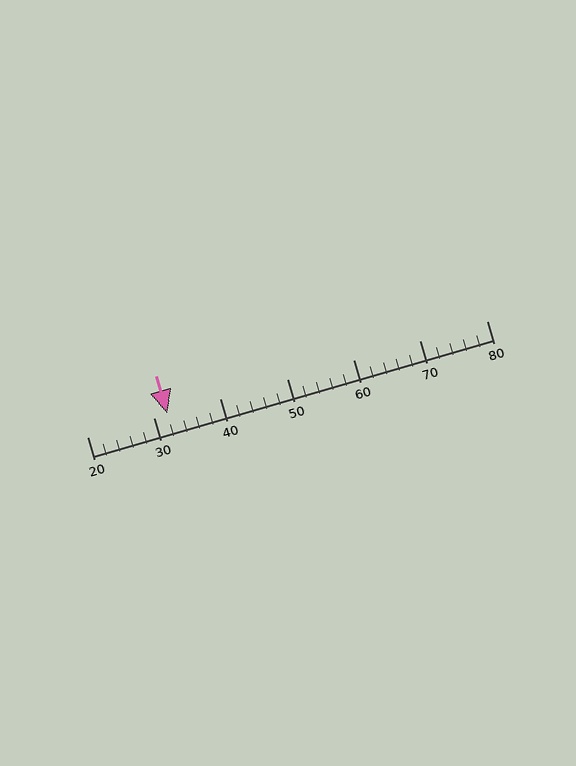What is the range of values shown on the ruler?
The ruler shows values from 20 to 80.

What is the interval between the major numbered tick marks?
The major tick marks are spaced 10 units apart.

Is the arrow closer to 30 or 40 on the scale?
The arrow is closer to 30.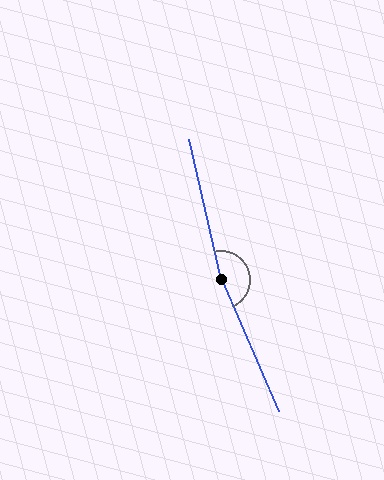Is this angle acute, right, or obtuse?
It is obtuse.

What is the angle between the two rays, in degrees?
Approximately 169 degrees.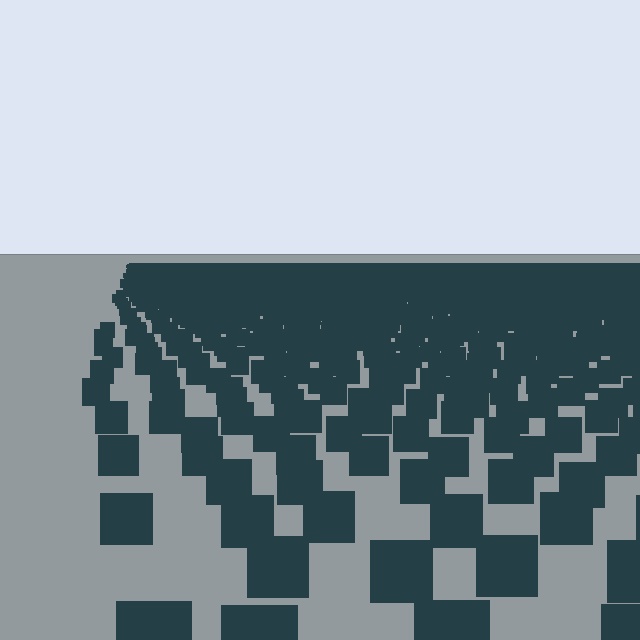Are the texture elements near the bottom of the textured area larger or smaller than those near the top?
Larger. Near the bottom, elements are closer to the viewer and appear at a bigger on-screen size.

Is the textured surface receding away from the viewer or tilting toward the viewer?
The surface is receding away from the viewer. Texture elements get smaller and denser toward the top.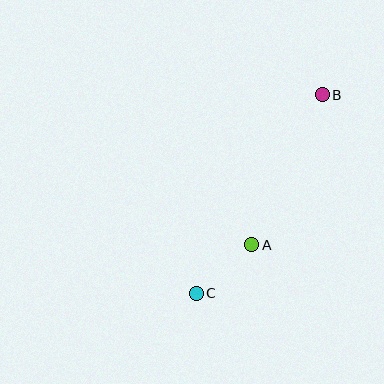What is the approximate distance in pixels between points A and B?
The distance between A and B is approximately 165 pixels.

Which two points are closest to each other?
Points A and C are closest to each other.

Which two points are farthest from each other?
Points B and C are farthest from each other.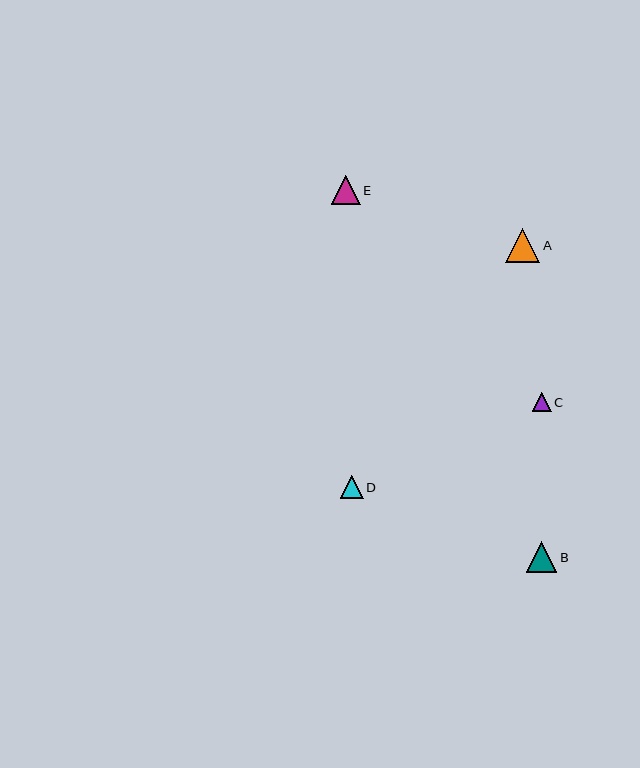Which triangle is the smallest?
Triangle C is the smallest with a size of approximately 19 pixels.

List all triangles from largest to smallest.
From largest to smallest: A, B, E, D, C.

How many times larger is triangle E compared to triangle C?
Triangle E is approximately 1.5 times the size of triangle C.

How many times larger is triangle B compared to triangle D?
Triangle B is approximately 1.3 times the size of triangle D.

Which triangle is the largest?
Triangle A is the largest with a size of approximately 35 pixels.